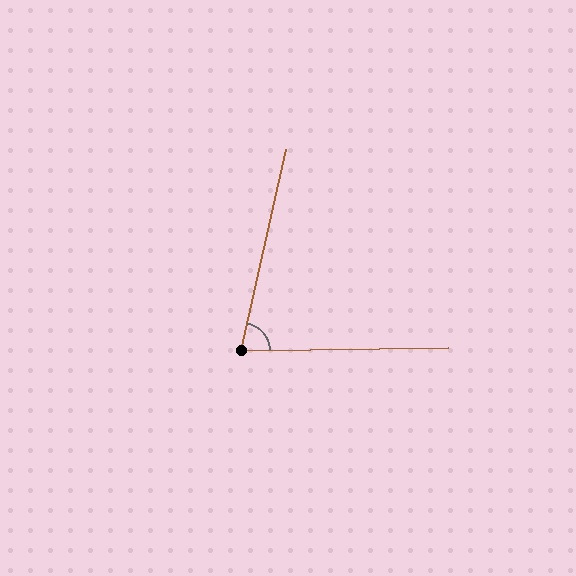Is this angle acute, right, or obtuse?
It is acute.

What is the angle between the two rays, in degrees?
Approximately 76 degrees.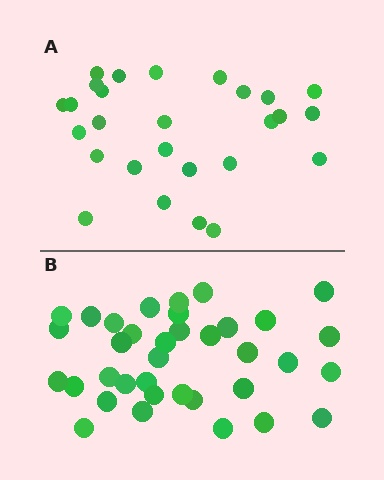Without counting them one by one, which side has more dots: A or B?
Region B (the bottom region) has more dots.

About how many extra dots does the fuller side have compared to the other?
Region B has roughly 8 or so more dots than region A.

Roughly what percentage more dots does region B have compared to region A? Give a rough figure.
About 35% more.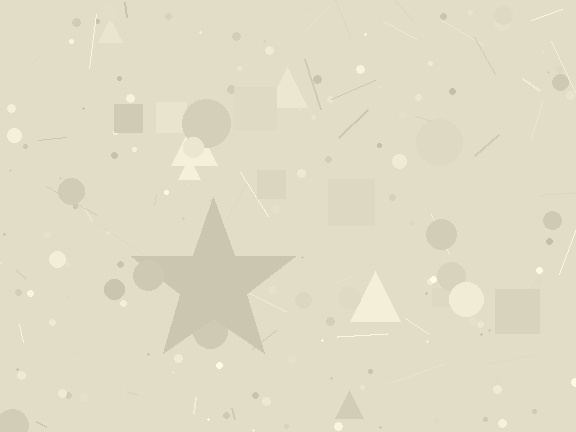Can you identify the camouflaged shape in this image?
The camouflaged shape is a star.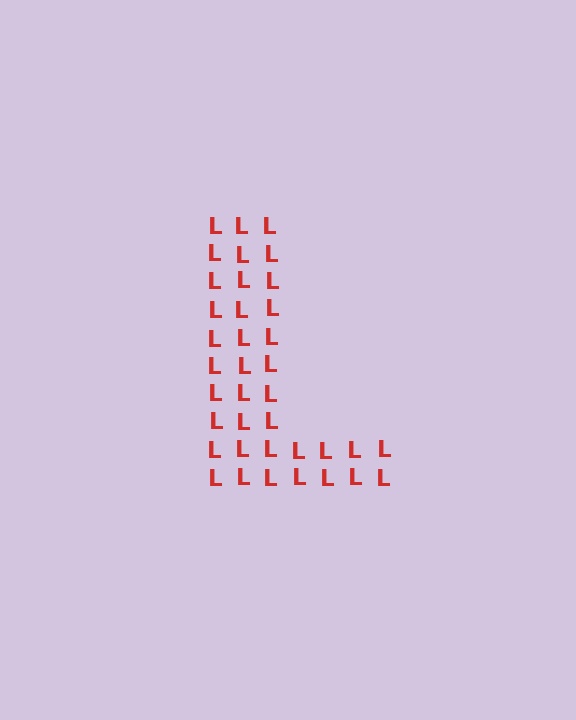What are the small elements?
The small elements are letter L's.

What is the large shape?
The large shape is the letter L.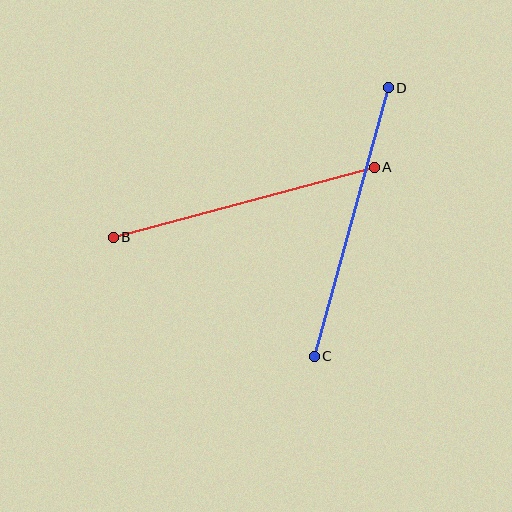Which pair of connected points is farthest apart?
Points C and D are farthest apart.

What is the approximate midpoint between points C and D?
The midpoint is at approximately (351, 222) pixels.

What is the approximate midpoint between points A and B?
The midpoint is at approximately (244, 202) pixels.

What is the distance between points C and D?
The distance is approximately 278 pixels.